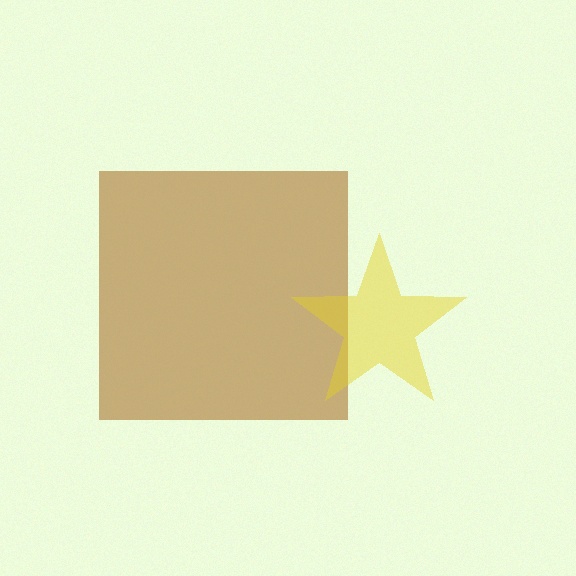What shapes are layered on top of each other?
The layered shapes are: a brown square, a yellow star.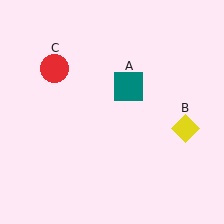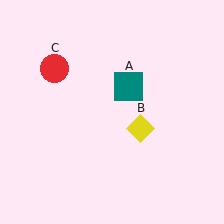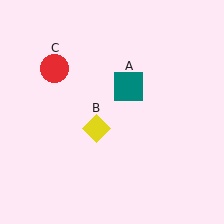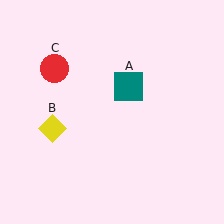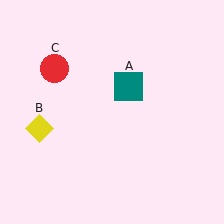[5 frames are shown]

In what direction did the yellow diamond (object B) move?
The yellow diamond (object B) moved left.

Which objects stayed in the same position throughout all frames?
Teal square (object A) and red circle (object C) remained stationary.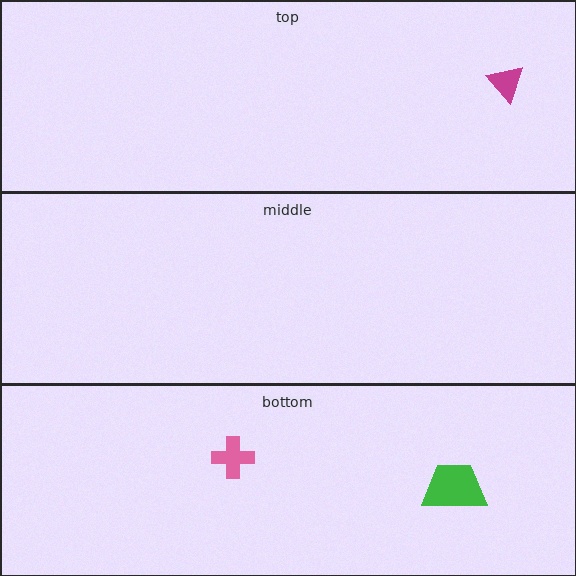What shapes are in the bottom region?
The green trapezoid, the pink cross.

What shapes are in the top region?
The magenta triangle.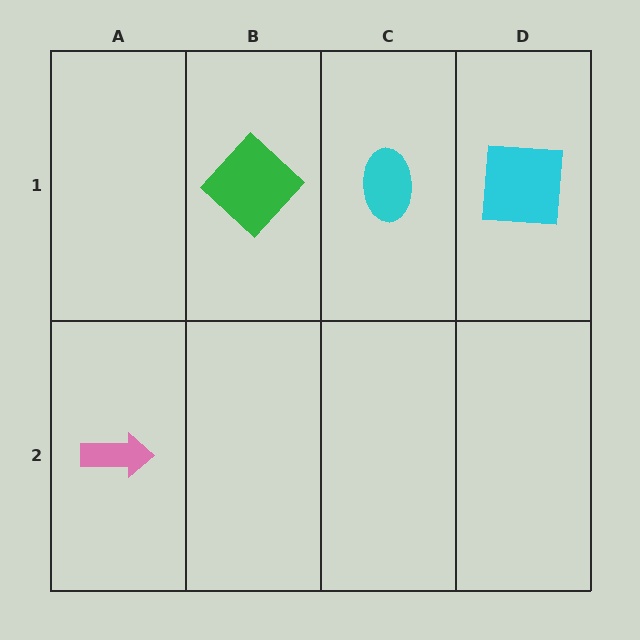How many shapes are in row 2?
1 shape.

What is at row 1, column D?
A cyan square.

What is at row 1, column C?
A cyan ellipse.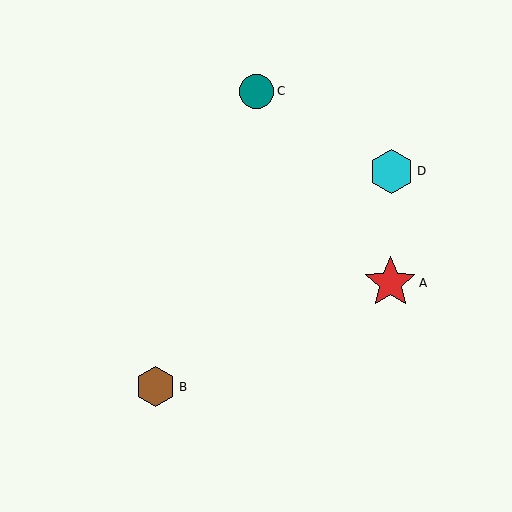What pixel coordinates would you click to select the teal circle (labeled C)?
Click at (257, 91) to select the teal circle C.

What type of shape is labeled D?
Shape D is a cyan hexagon.